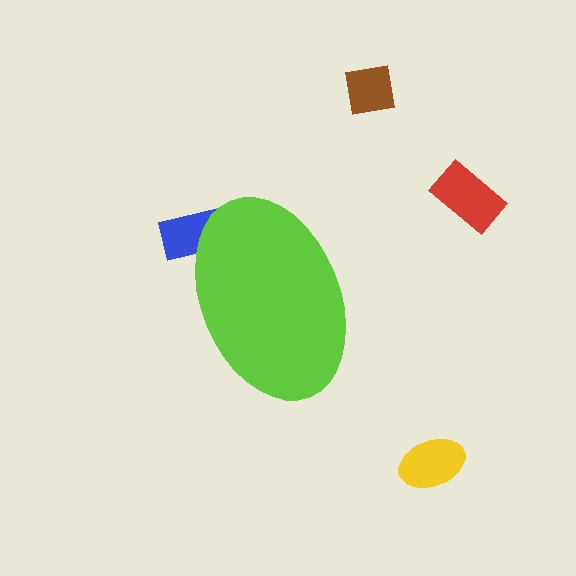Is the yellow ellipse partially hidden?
No, the yellow ellipse is fully visible.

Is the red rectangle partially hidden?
No, the red rectangle is fully visible.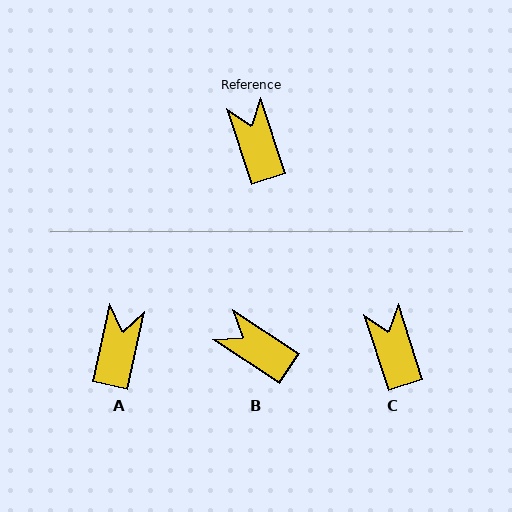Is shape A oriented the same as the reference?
No, it is off by about 31 degrees.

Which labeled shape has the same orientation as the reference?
C.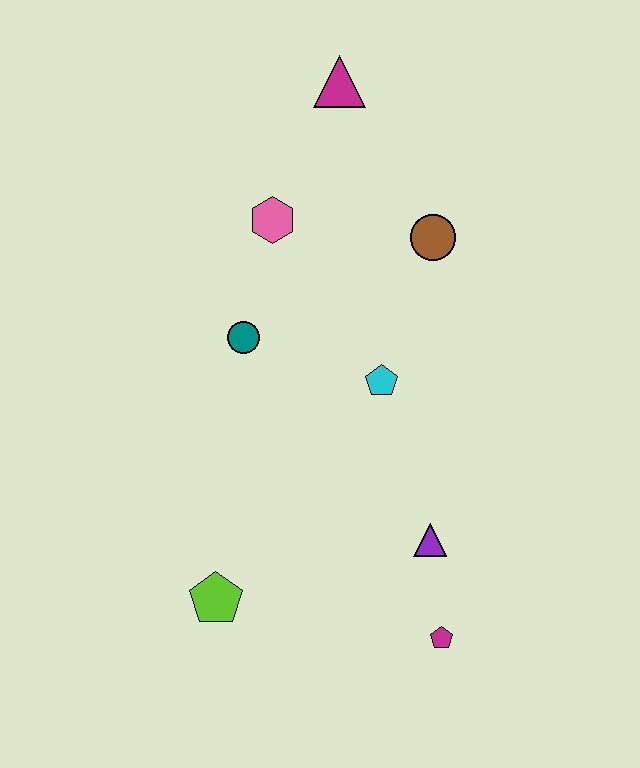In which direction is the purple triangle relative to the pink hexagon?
The purple triangle is below the pink hexagon.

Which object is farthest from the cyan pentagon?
The magenta triangle is farthest from the cyan pentagon.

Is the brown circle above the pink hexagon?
No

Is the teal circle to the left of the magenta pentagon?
Yes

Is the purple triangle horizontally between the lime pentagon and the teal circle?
No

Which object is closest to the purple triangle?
The magenta pentagon is closest to the purple triangle.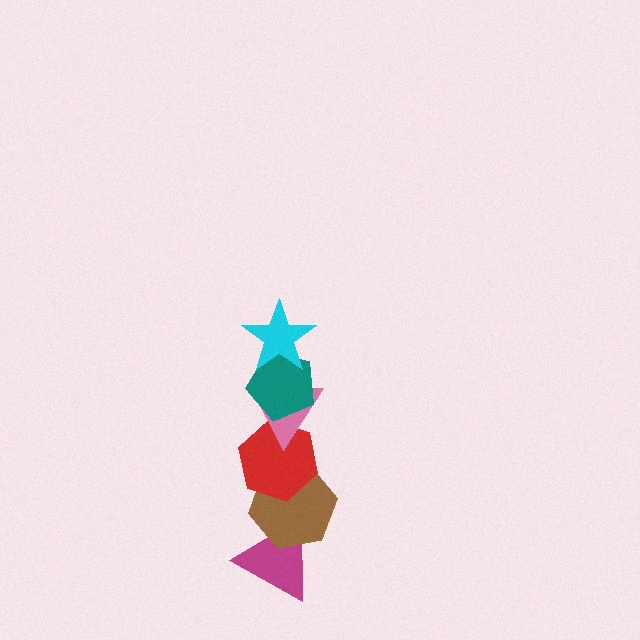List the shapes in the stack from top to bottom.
From top to bottom: the cyan star, the teal pentagon, the pink triangle, the red hexagon, the brown hexagon, the magenta triangle.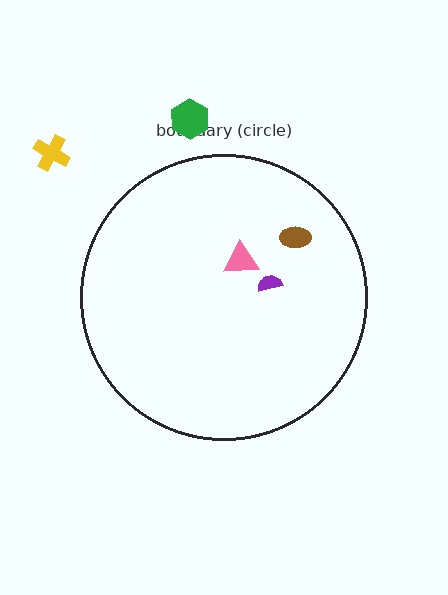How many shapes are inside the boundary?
3 inside, 2 outside.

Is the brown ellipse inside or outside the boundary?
Inside.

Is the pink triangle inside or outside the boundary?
Inside.